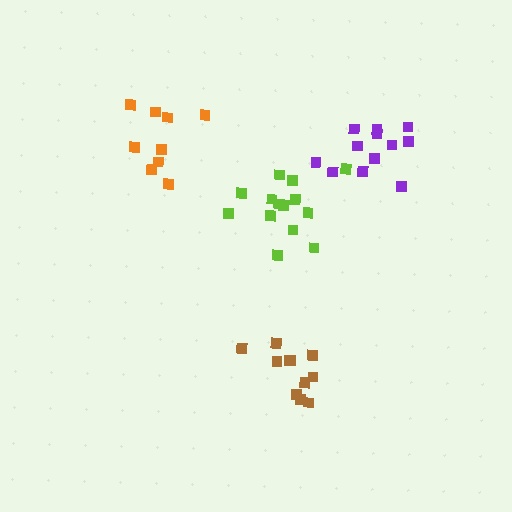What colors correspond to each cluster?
The clusters are colored: lime, purple, orange, brown.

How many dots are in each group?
Group 1: 14 dots, Group 2: 12 dots, Group 3: 9 dots, Group 4: 11 dots (46 total).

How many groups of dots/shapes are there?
There are 4 groups.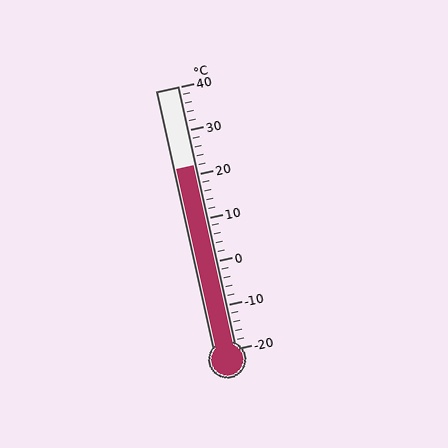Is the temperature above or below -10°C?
The temperature is above -10°C.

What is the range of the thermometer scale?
The thermometer scale ranges from -20°C to 40°C.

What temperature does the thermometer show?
The thermometer shows approximately 22°C.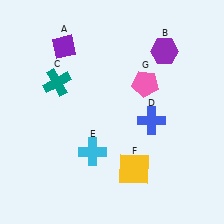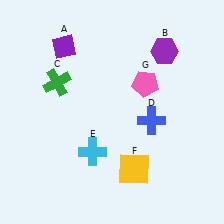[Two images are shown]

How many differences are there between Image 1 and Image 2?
There is 1 difference between the two images.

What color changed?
The cross (C) changed from teal in Image 1 to green in Image 2.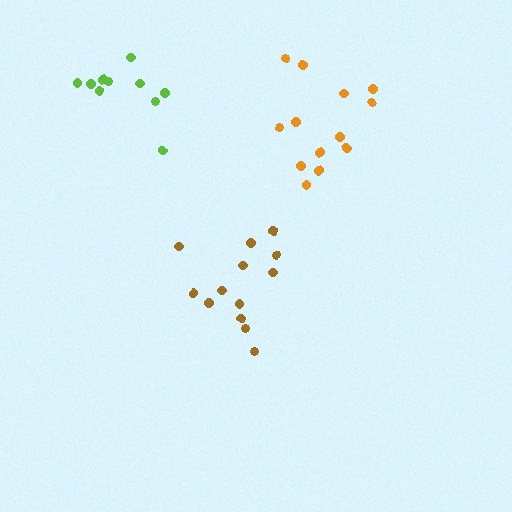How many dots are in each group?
Group 1: 10 dots, Group 2: 13 dots, Group 3: 13 dots (36 total).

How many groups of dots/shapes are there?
There are 3 groups.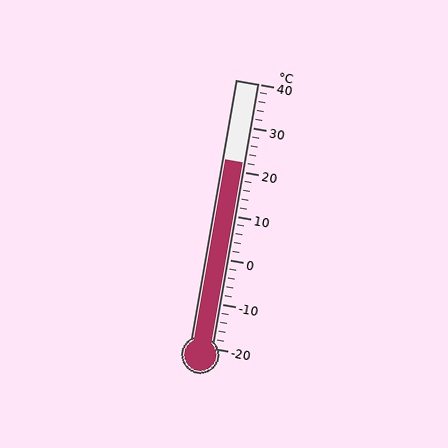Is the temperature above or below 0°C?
The temperature is above 0°C.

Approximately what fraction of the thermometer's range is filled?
The thermometer is filled to approximately 70% of its range.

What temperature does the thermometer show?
The thermometer shows approximately 22°C.